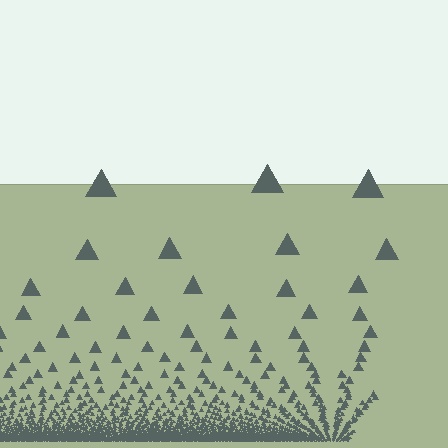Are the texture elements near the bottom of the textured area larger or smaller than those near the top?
Smaller. The gradient is inverted — elements near the bottom are smaller and denser.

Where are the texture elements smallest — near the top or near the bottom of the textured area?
Near the bottom.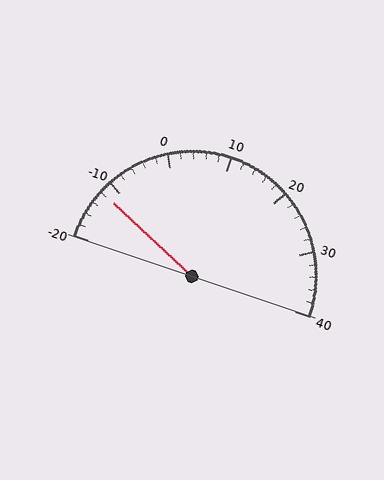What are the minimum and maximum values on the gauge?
The gauge ranges from -20 to 40.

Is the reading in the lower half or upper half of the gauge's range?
The reading is in the lower half of the range (-20 to 40).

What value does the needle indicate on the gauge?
The needle indicates approximately -12.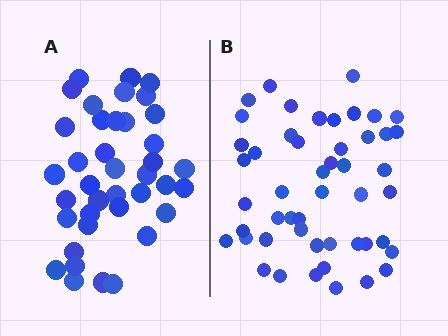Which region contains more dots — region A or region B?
Region B (the right region) has more dots.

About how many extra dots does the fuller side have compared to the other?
Region B has roughly 10 or so more dots than region A.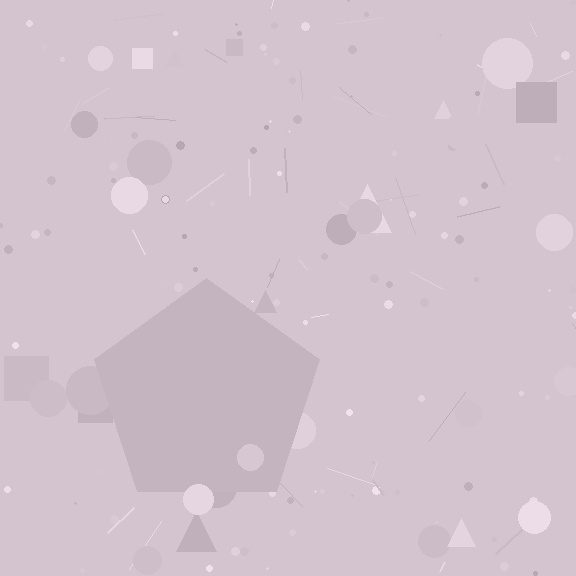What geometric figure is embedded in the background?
A pentagon is embedded in the background.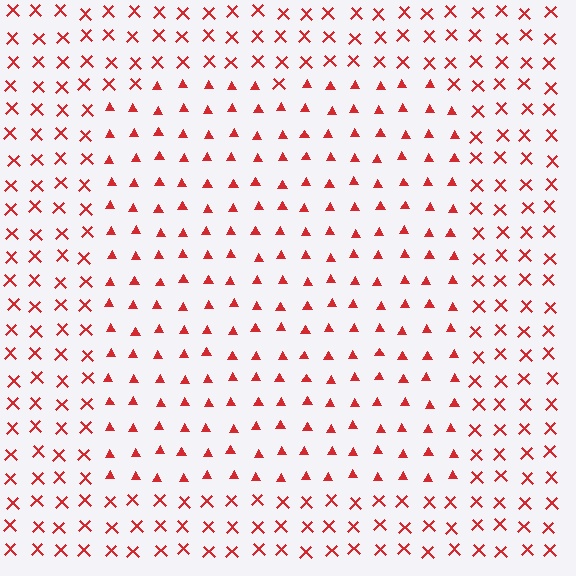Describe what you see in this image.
The image is filled with small red elements arranged in a uniform grid. A rectangle-shaped region contains triangles, while the surrounding area contains X marks. The boundary is defined purely by the change in element shape.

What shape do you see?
I see a rectangle.